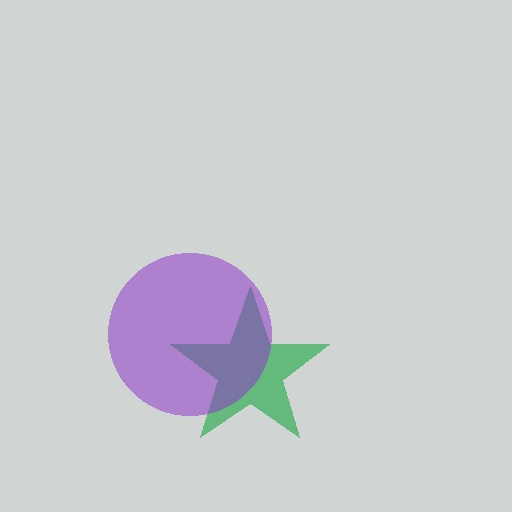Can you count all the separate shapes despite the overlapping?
Yes, there are 2 separate shapes.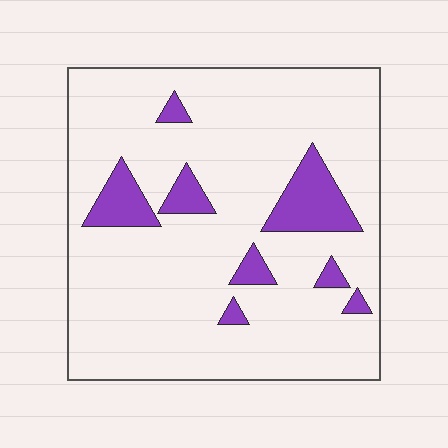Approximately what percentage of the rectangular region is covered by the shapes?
Approximately 15%.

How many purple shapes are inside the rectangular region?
8.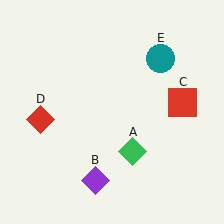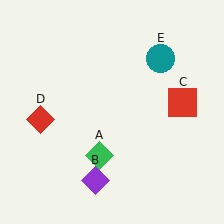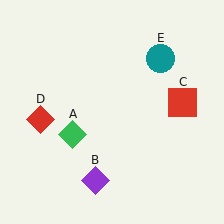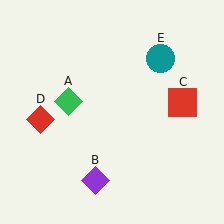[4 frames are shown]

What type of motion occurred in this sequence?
The green diamond (object A) rotated clockwise around the center of the scene.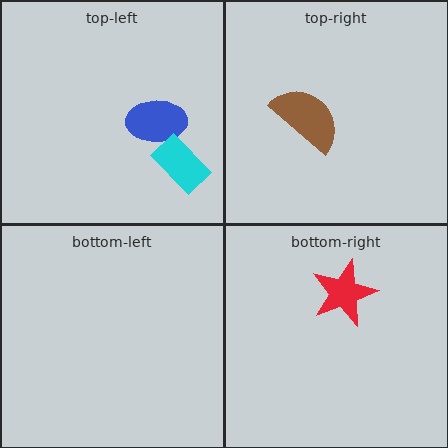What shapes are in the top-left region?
The blue ellipse, the cyan rectangle.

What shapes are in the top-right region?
The brown semicircle.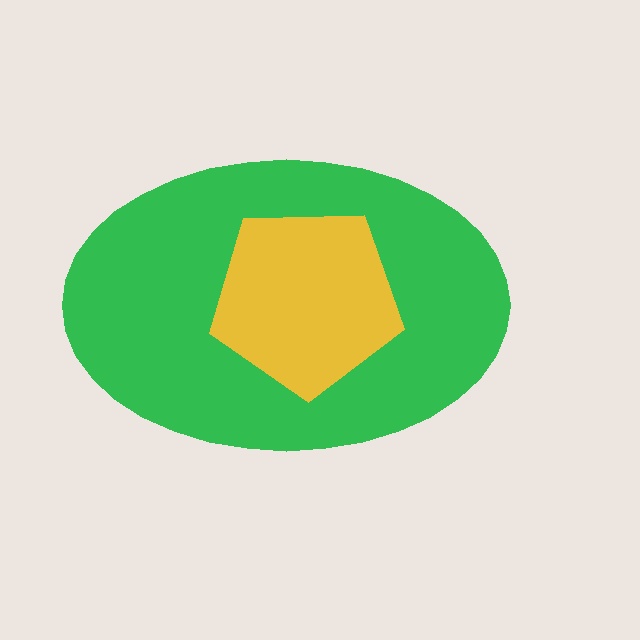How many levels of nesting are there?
2.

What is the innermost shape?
The yellow pentagon.